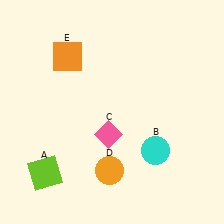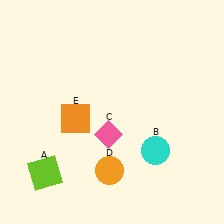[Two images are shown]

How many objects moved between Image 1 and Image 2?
1 object moved between the two images.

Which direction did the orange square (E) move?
The orange square (E) moved down.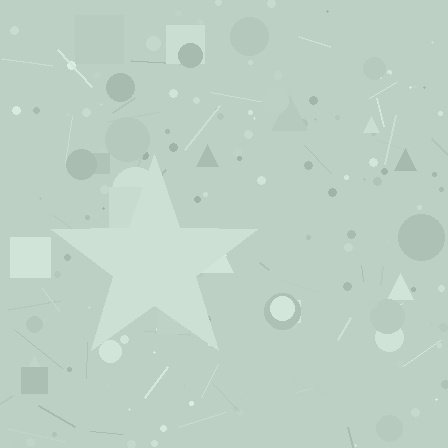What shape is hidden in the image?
A star is hidden in the image.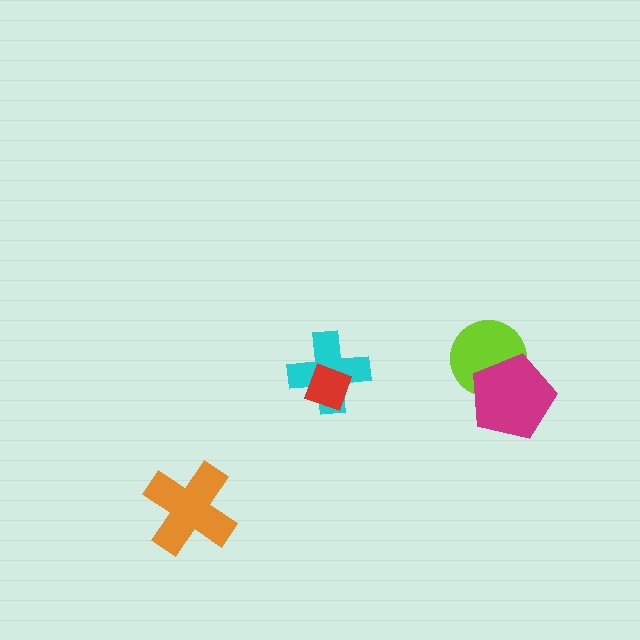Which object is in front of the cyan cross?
The red diamond is in front of the cyan cross.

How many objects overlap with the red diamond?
1 object overlaps with the red diamond.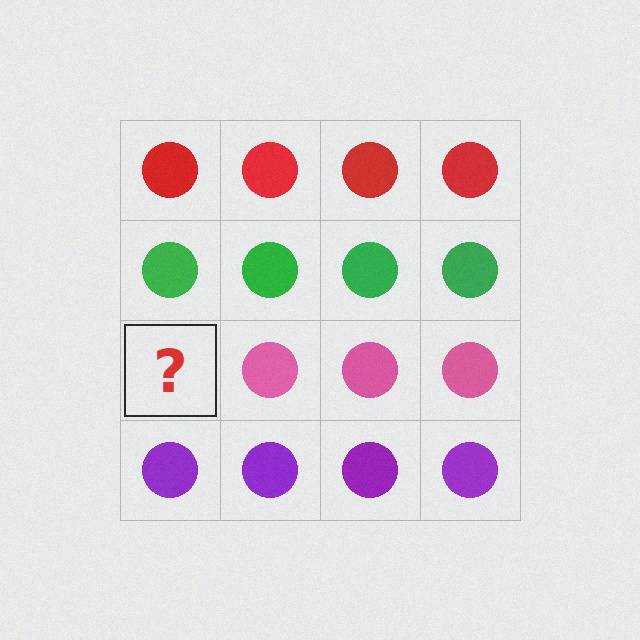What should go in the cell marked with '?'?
The missing cell should contain a pink circle.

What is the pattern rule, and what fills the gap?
The rule is that each row has a consistent color. The gap should be filled with a pink circle.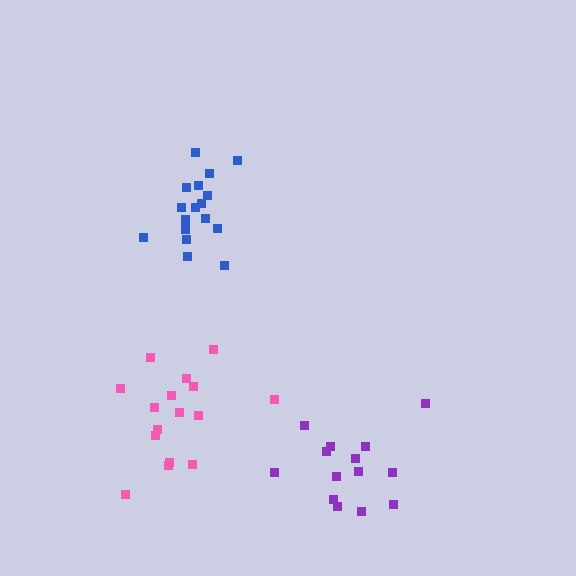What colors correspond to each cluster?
The clusters are colored: blue, purple, pink.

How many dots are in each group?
Group 1: 19 dots, Group 2: 14 dots, Group 3: 16 dots (49 total).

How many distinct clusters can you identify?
There are 3 distinct clusters.